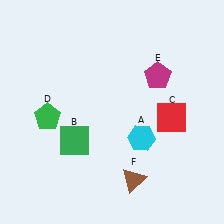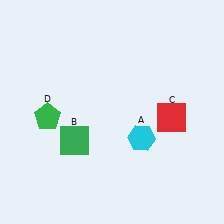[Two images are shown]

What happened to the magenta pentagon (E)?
The magenta pentagon (E) was removed in Image 2. It was in the top-right area of Image 1.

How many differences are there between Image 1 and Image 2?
There are 2 differences between the two images.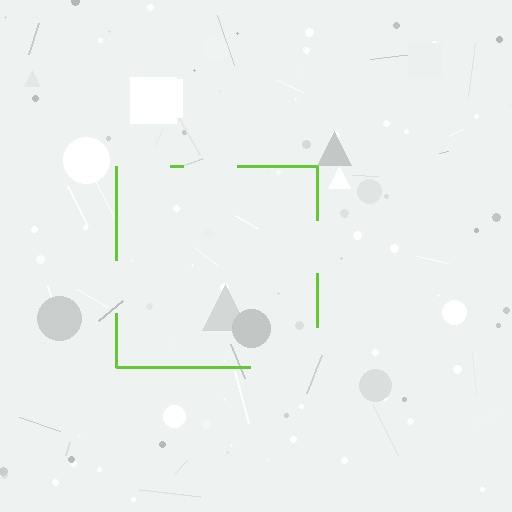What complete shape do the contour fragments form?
The contour fragments form a square.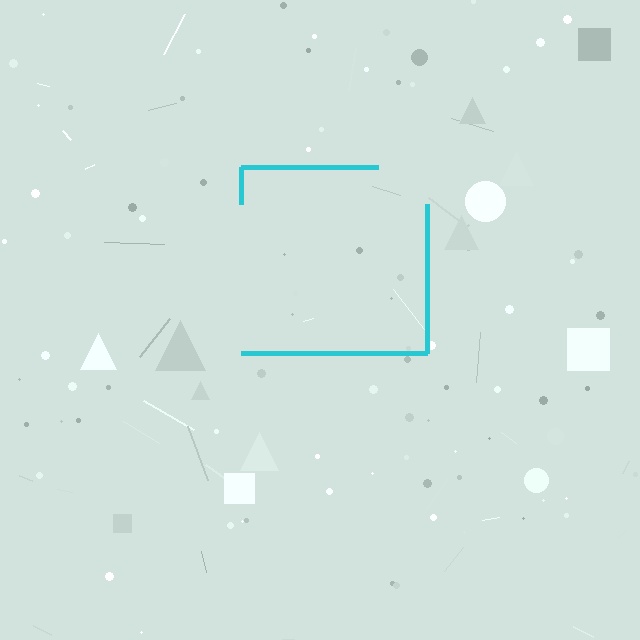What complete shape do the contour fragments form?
The contour fragments form a square.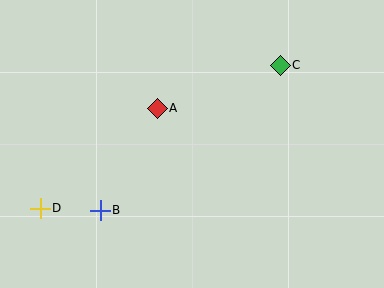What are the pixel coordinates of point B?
Point B is at (100, 210).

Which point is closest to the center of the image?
Point A at (157, 109) is closest to the center.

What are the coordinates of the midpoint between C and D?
The midpoint between C and D is at (160, 137).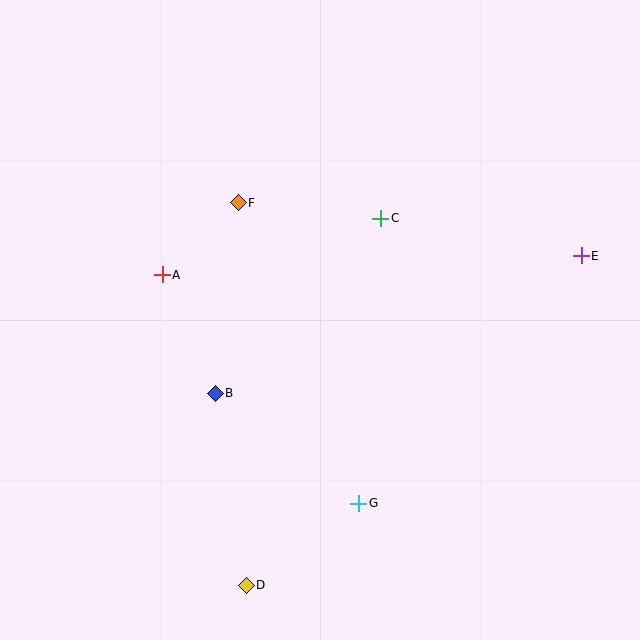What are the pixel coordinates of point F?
Point F is at (238, 203).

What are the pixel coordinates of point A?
Point A is at (162, 275).